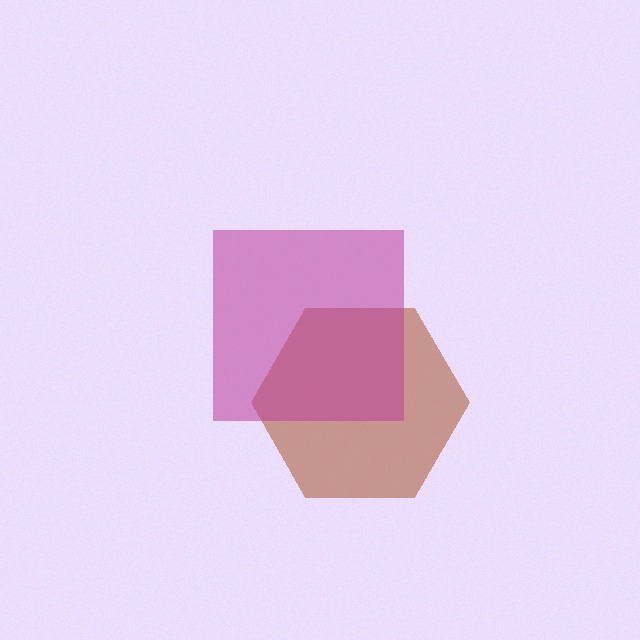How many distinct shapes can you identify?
There are 2 distinct shapes: a brown hexagon, a magenta square.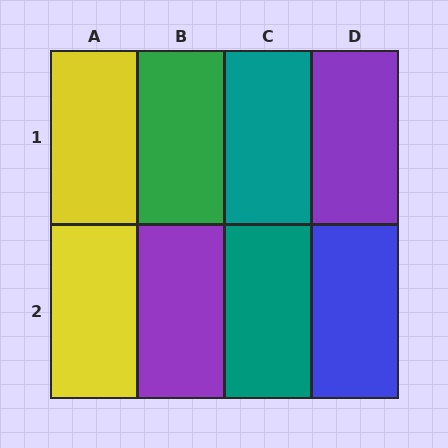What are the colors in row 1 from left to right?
Yellow, green, teal, purple.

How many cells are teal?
2 cells are teal.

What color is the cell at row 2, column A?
Yellow.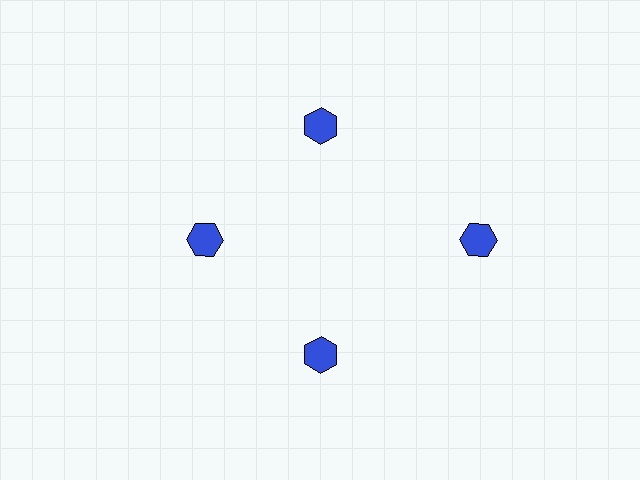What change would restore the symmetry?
The symmetry would be restored by moving it inward, back onto the ring so that all 4 hexagons sit at equal angles and equal distance from the center.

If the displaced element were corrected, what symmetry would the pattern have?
It would have 4-fold rotational symmetry — the pattern would map onto itself every 90 degrees.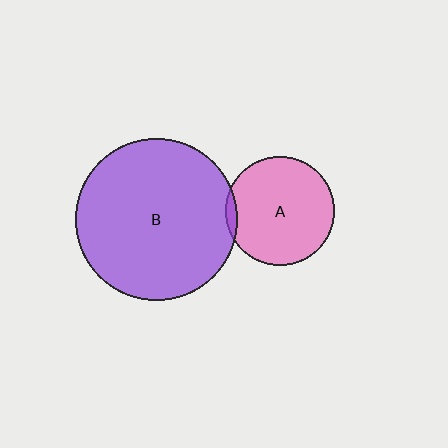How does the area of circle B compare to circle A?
Approximately 2.2 times.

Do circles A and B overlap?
Yes.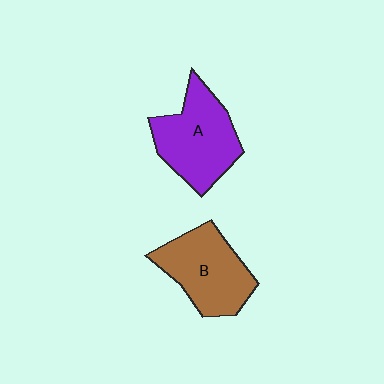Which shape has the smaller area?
Shape B (brown).